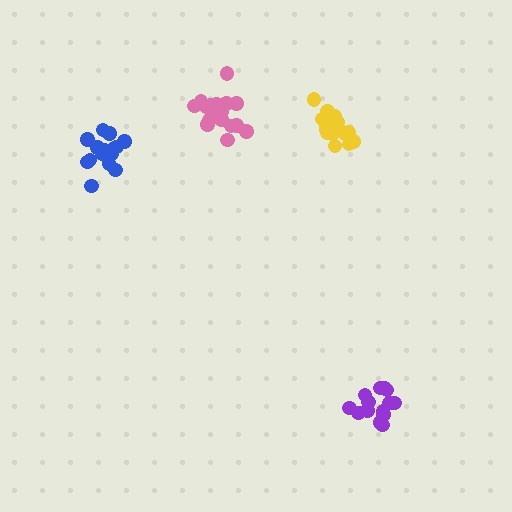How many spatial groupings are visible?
There are 4 spatial groupings.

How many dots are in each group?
Group 1: 16 dots, Group 2: 19 dots, Group 3: 18 dots, Group 4: 14 dots (67 total).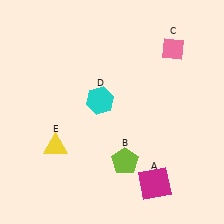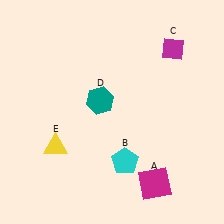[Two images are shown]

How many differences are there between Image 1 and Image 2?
There are 3 differences between the two images.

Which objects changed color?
B changed from lime to cyan. C changed from pink to magenta. D changed from cyan to teal.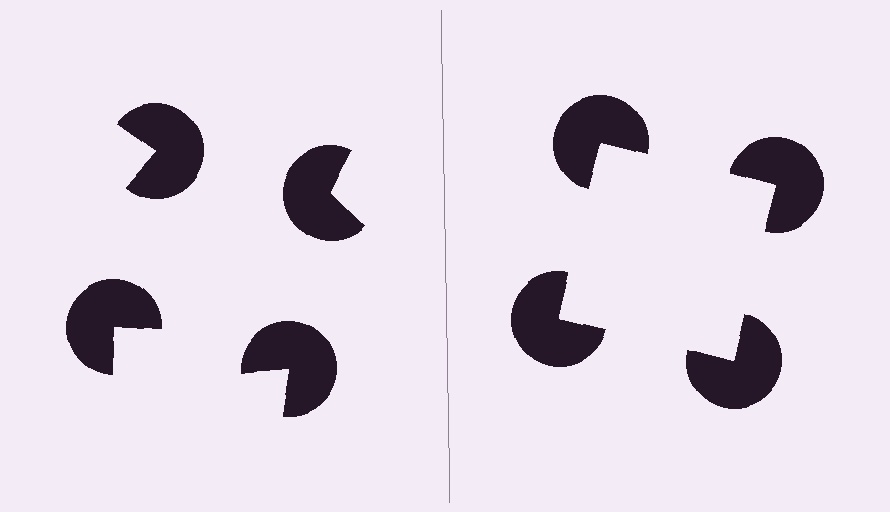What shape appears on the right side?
An illusory square.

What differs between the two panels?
The pac-man discs are positioned identically on both sides; only the wedge orientations differ. On the right they align to a square; on the left they are misaligned.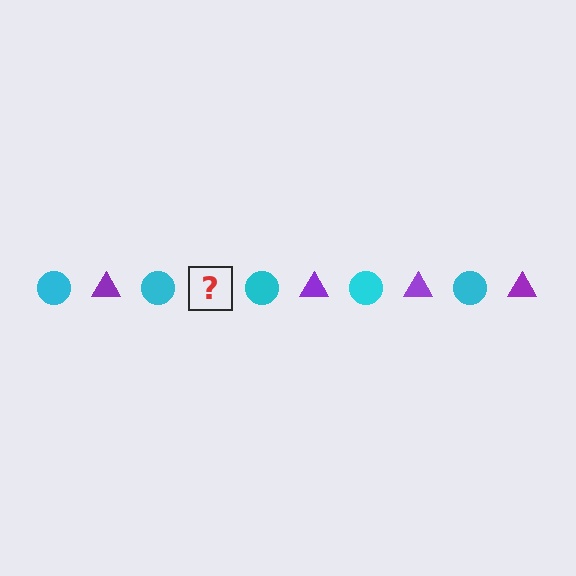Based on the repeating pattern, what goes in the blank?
The blank should be a purple triangle.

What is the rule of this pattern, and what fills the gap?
The rule is that the pattern alternates between cyan circle and purple triangle. The gap should be filled with a purple triangle.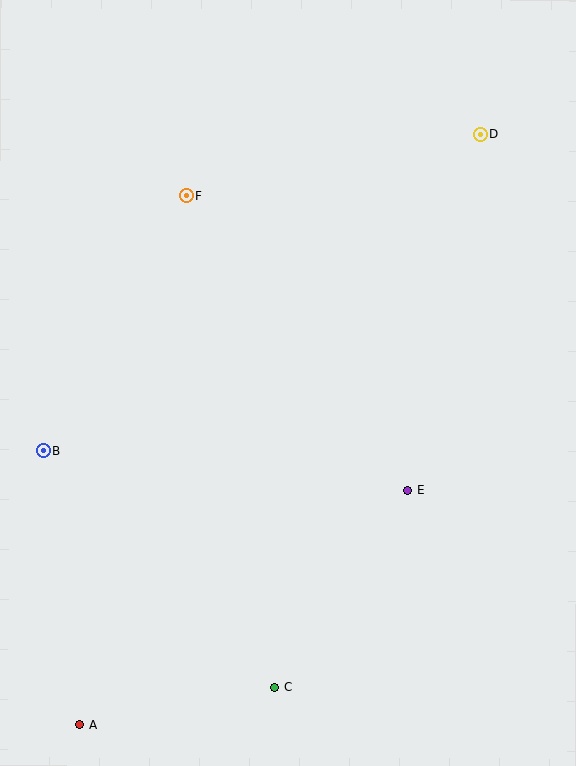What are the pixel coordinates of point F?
Point F is at (187, 196).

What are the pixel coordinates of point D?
Point D is at (480, 135).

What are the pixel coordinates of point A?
Point A is at (80, 724).